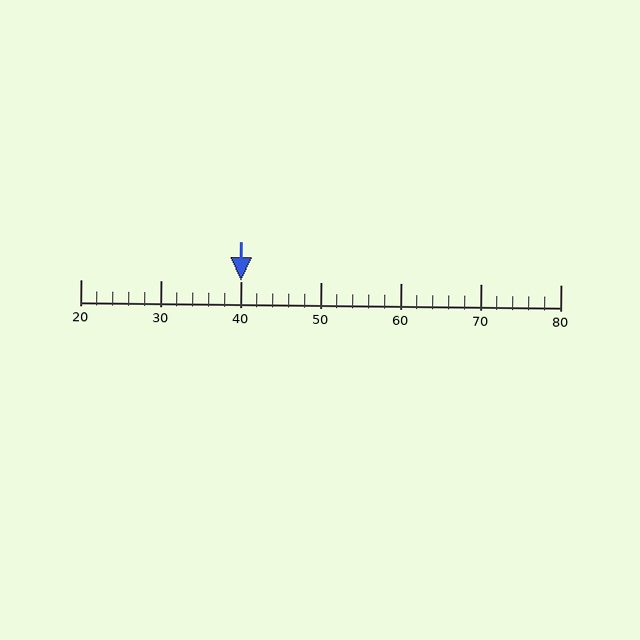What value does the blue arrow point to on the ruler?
The blue arrow points to approximately 40.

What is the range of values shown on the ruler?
The ruler shows values from 20 to 80.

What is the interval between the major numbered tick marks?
The major tick marks are spaced 10 units apart.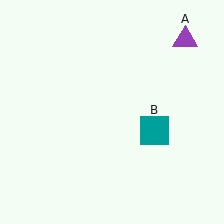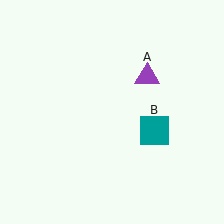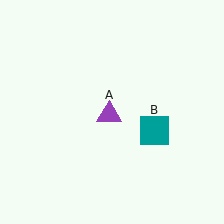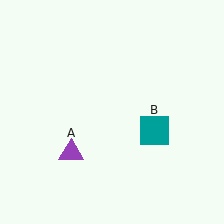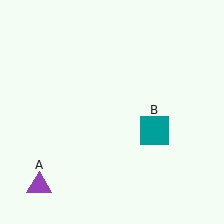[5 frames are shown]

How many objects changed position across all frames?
1 object changed position: purple triangle (object A).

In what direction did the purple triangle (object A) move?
The purple triangle (object A) moved down and to the left.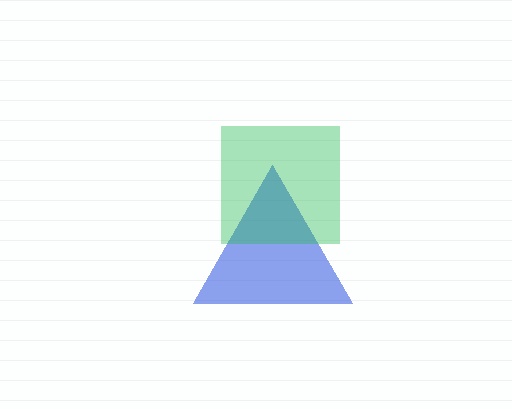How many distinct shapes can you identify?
There are 2 distinct shapes: a blue triangle, a green square.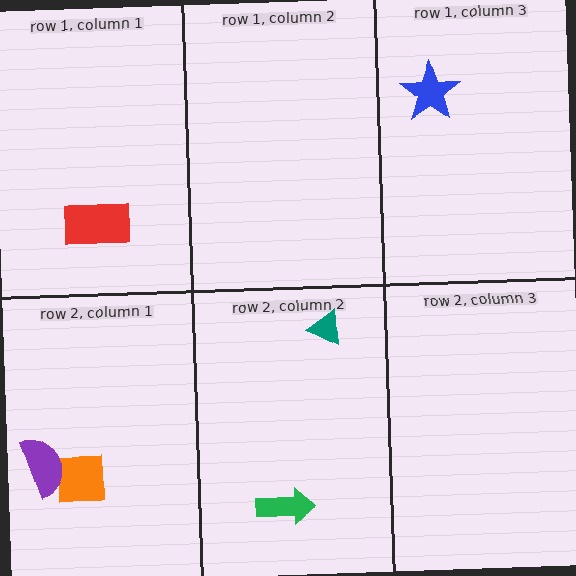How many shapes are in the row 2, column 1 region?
2.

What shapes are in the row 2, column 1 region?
The orange square, the purple semicircle.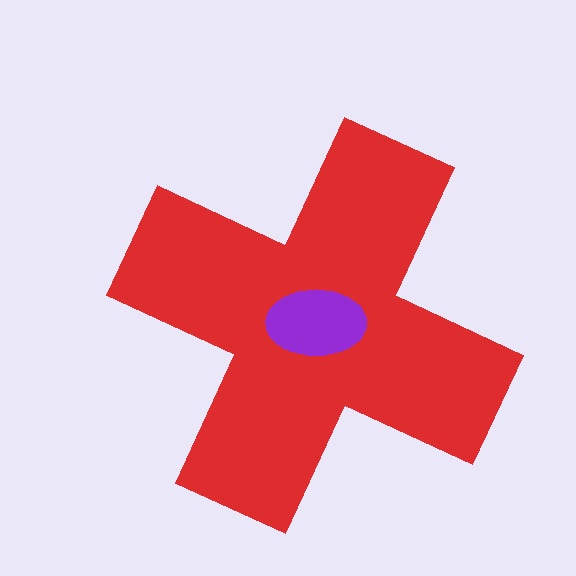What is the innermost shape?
The purple ellipse.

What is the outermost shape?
The red cross.